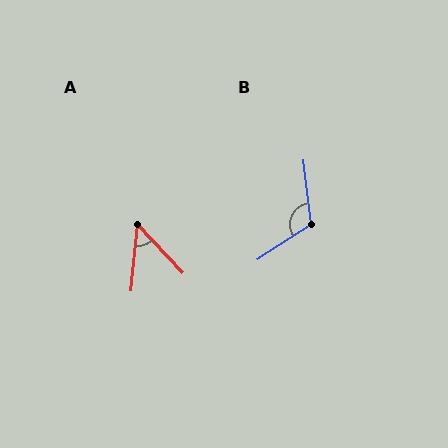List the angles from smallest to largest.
A (49°), B (116°).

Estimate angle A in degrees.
Approximately 49 degrees.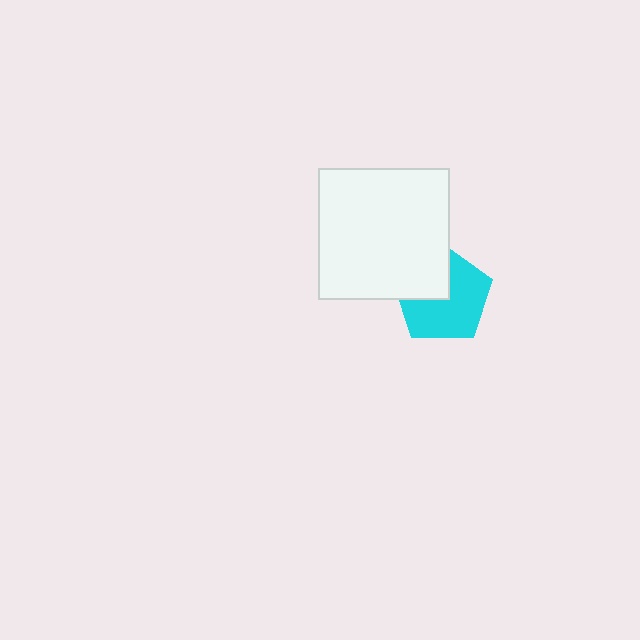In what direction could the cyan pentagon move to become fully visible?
The cyan pentagon could move toward the lower-right. That would shift it out from behind the white square entirely.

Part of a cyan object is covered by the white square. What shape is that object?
It is a pentagon.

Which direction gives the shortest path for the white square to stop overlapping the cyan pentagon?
Moving toward the upper-left gives the shortest separation.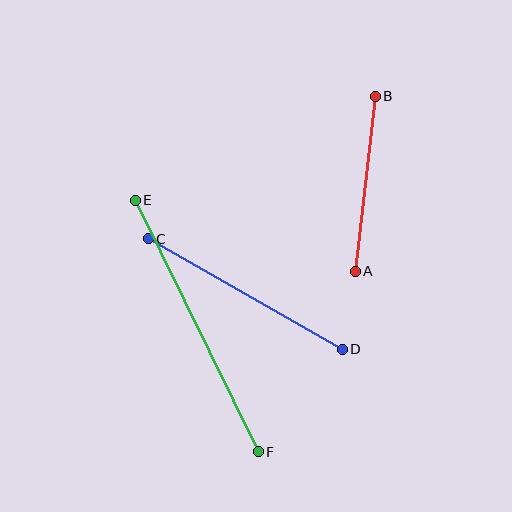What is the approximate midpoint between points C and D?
The midpoint is at approximately (245, 294) pixels.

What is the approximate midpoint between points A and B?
The midpoint is at approximately (365, 184) pixels.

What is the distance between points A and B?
The distance is approximately 176 pixels.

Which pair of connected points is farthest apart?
Points E and F are farthest apart.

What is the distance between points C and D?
The distance is approximately 223 pixels.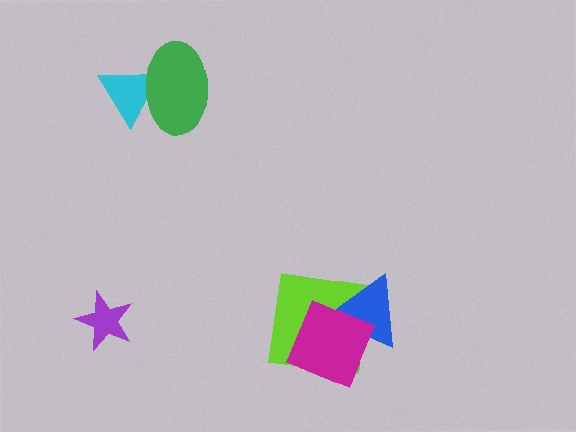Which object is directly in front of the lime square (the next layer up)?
The blue triangle is directly in front of the lime square.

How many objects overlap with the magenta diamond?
2 objects overlap with the magenta diamond.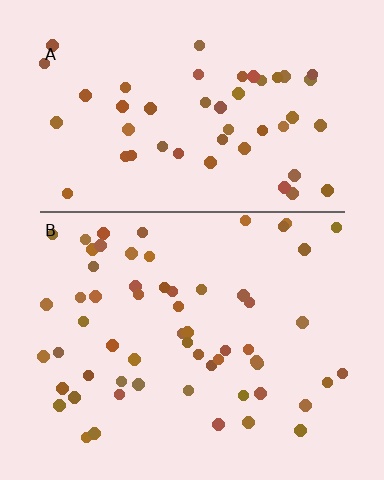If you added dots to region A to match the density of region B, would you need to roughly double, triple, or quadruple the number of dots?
Approximately double.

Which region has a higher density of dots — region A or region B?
B (the bottom).